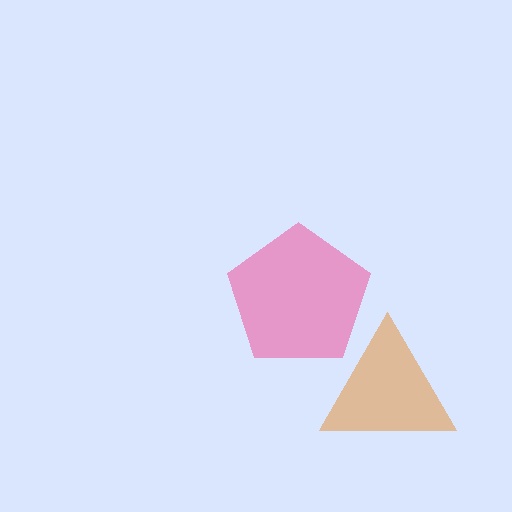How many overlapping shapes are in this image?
There are 2 overlapping shapes in the image.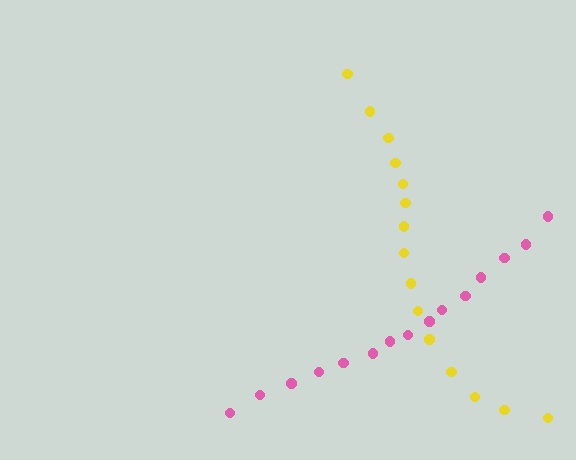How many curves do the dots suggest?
There are 2 distinct paths.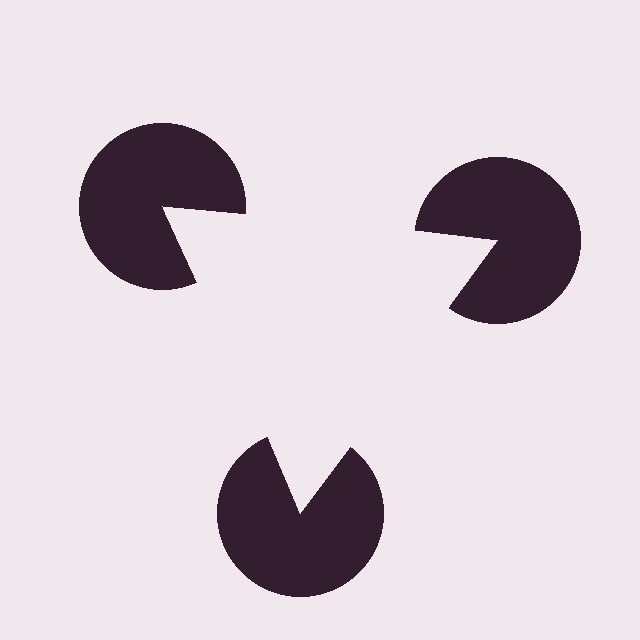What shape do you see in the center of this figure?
An illusory triangle — its edges are inferred from the aligned wedge cuts in the pac-man discs, not physically drawn.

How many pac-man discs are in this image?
There are 3 — one at each vertex of the illusory triangle.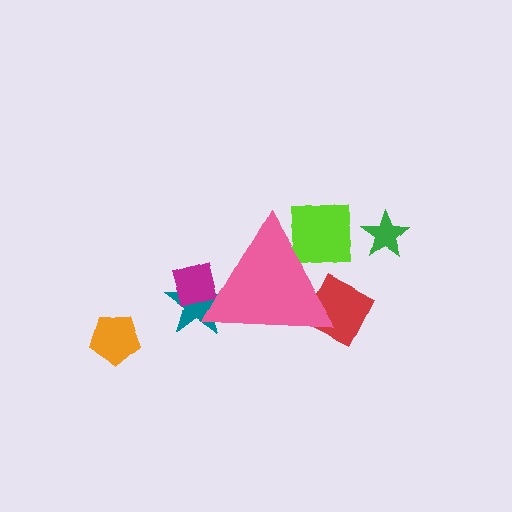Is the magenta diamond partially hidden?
Yes, the magenta diamond is partially hidden behind the pink triangle.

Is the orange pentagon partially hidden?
No, the orange pentagon is fully visible.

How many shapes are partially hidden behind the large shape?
4 shapes are partially hidden.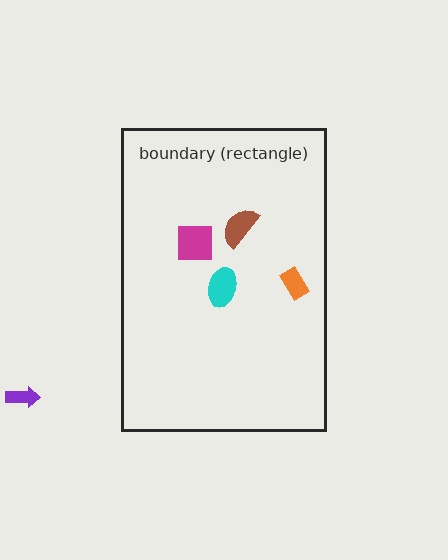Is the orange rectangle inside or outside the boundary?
Inside.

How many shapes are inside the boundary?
4 inside, 1 outside.